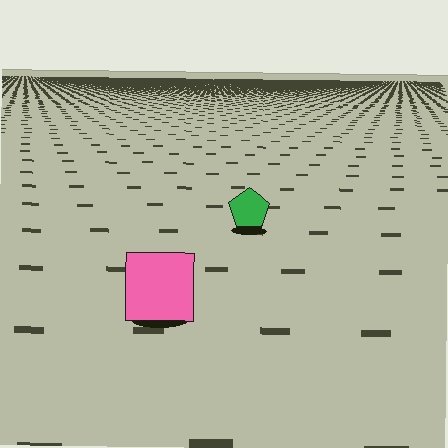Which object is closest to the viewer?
The pink square is closest. The texture marks near it are larger and more spread out.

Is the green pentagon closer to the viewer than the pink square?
No. The pink square is closer — you can tell from the texture gradient: the ground texture is coarser near it.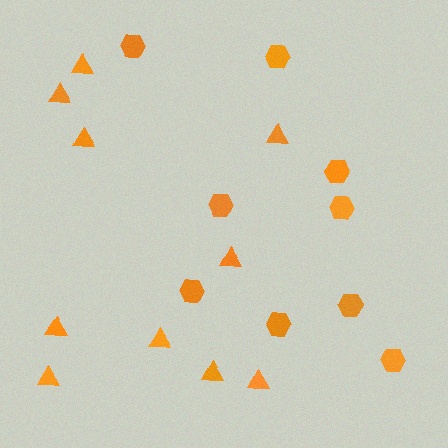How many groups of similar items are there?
There are 2 groups: one group of triangles (10) and one group of hexagons (9).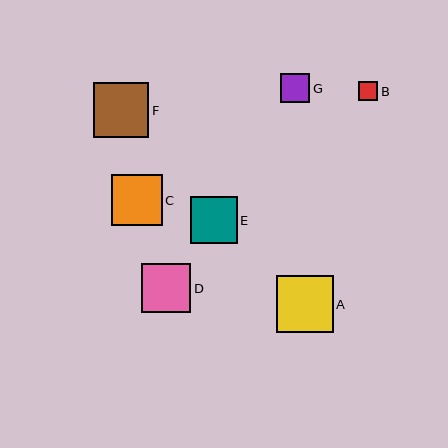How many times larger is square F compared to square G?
Square F is approximately 1.9 times the size of square G.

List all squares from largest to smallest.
From largest to smallest: A, F, C, D, E, G, B.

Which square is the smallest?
Square B is the smallest with a size of approximately 19 pixels.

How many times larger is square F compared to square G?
Square F is approximately 1.9 times the size of square G.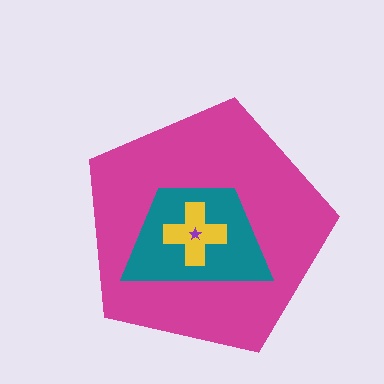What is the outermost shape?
The magenta pentagon.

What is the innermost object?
The purple star.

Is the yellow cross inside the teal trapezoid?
Yes.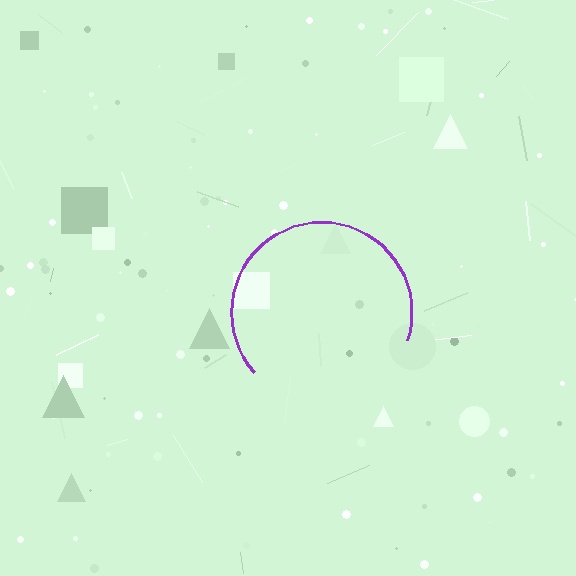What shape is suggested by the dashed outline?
The dashed outline suggests a circle.